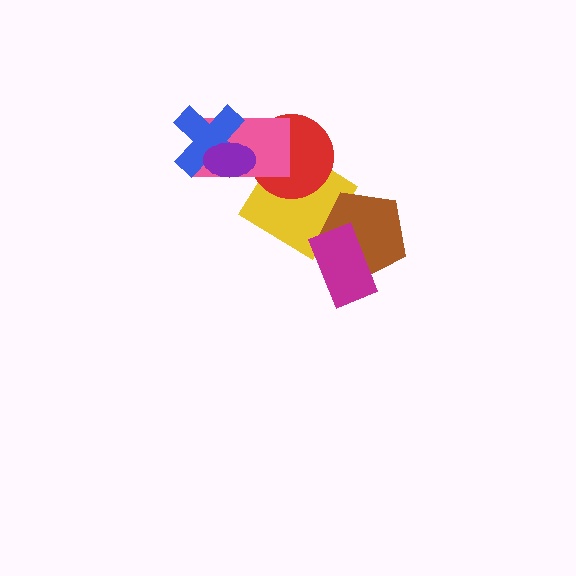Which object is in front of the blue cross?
The purple ellipse is in front of the blue cross.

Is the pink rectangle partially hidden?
Yes, it is partially covered by another shape.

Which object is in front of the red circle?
The pink rectangle is in front of the red circle.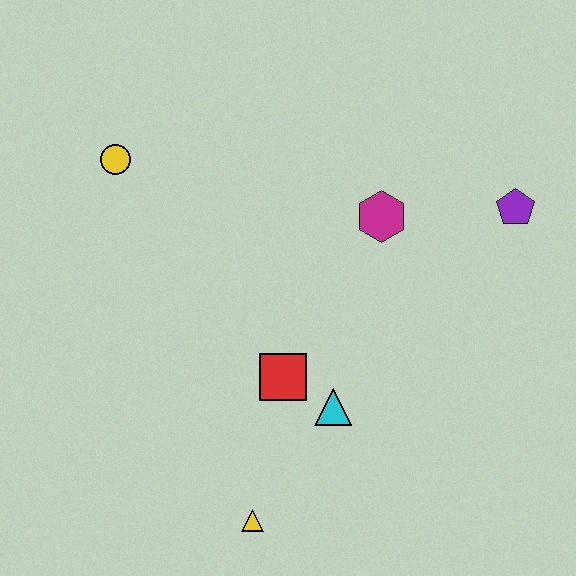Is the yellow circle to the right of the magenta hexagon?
No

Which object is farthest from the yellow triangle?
The purple pentagon is farthest from the yellow triangle.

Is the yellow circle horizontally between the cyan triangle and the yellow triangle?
No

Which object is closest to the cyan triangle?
The red square is closest to the cyan triangle.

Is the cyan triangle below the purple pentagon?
Yes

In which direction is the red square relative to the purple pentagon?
The red square is to the left of the purple pentagon.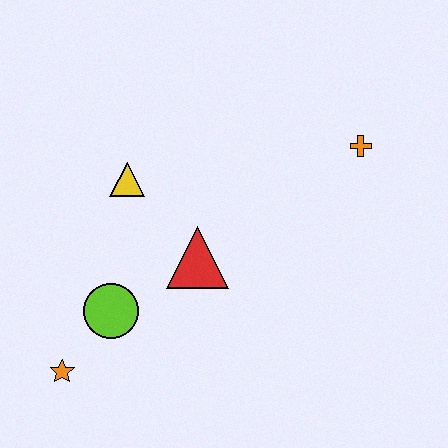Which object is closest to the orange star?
The lime circle is closest to the orange star.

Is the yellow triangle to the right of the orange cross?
No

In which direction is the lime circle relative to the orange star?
The lime circle is above the orange star.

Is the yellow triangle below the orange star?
No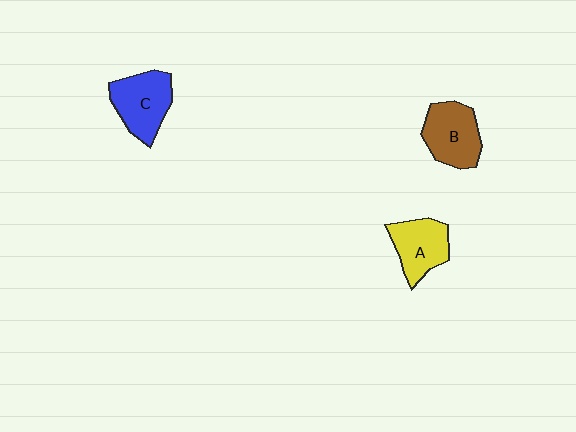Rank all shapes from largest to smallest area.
From largest to smallest: C (blue), B (brown), A (yellow).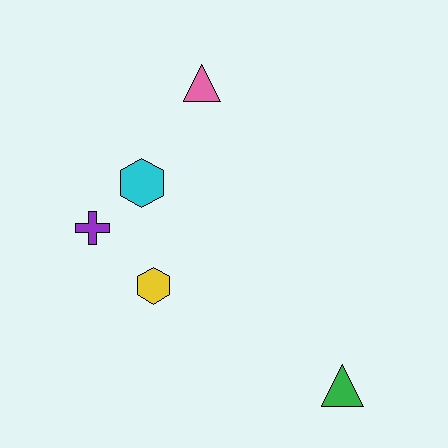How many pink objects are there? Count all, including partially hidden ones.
There is 1 pink object.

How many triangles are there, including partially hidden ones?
There are 2 triangles.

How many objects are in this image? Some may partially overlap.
There are 5 objects.